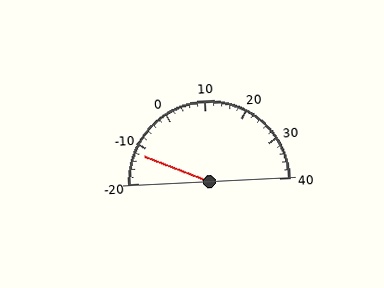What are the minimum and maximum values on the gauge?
The gauge ranges from -20 to 40.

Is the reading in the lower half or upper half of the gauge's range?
The reading is in the lower half of the range (-20 to 40).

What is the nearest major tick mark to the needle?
The nearest major tick mark is -10.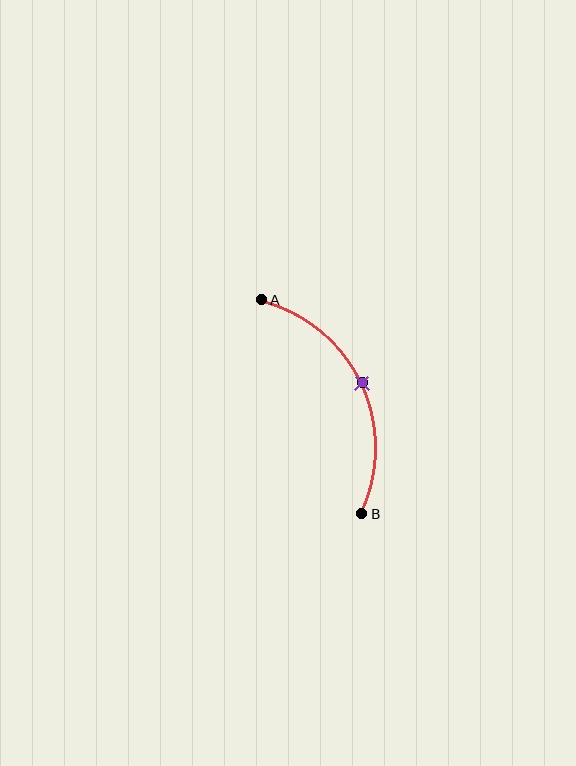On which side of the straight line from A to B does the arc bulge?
The arc bulges to the right of the straight line connecting A and B.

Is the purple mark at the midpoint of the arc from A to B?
Yes. The purple mark lies on the arc at equal arc-length from both A and B — it is the arc midpoint.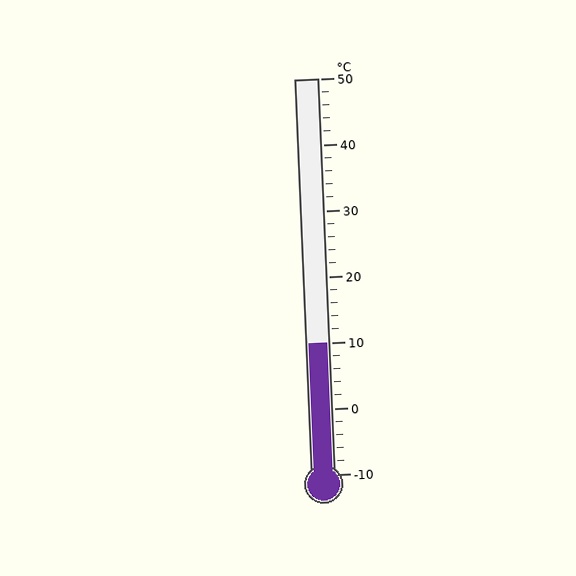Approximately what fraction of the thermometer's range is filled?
The thermometer is filled to approximately 35% of its range.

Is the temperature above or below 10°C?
The temperature is at 10°C.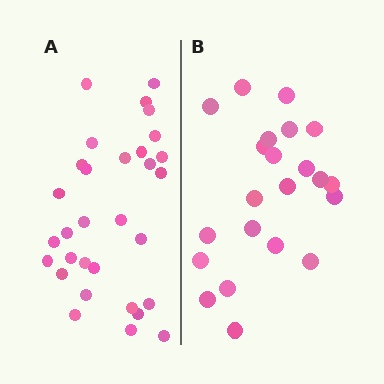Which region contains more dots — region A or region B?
Region A (the left region) has more dots.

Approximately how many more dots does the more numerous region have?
Region A has roughly 8 or so more dots than region B.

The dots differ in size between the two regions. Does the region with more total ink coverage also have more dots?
No. Region B has more total ink coverage because its dots are larger, but region A actually contains more individual dots. Total area can be misleading — the number of items is what matters here.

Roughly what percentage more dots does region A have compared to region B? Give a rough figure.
About 40% more.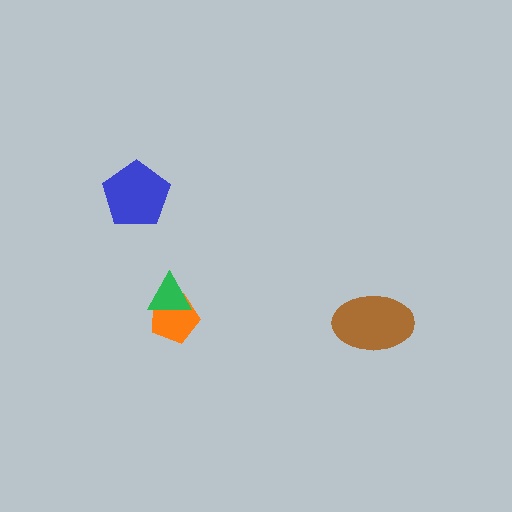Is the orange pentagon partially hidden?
Yes, it is partially covered by another shape.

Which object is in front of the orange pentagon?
The green triangle is in front of the orange pentagon.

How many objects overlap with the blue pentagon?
0 objects overlap with the blue pentagon.